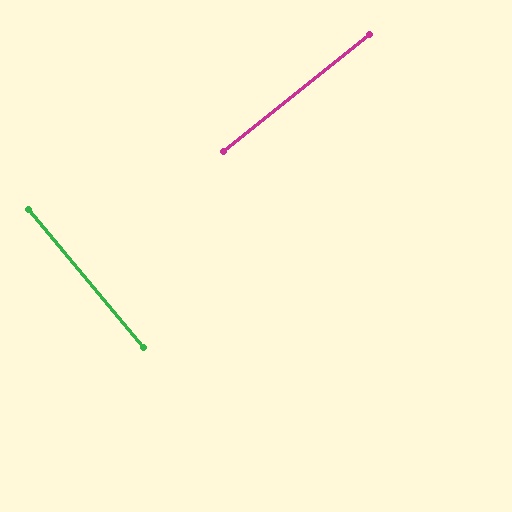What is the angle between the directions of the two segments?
Approximately 89 degrees.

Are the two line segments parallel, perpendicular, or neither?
Perpendicular — they meet at approximately 89°.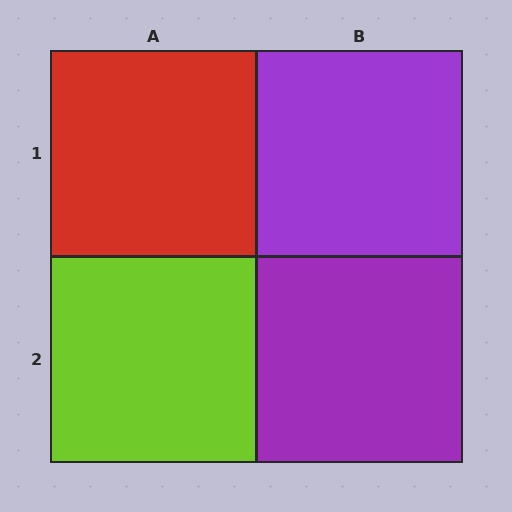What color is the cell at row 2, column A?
Lime.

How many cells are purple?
2 cells are purple.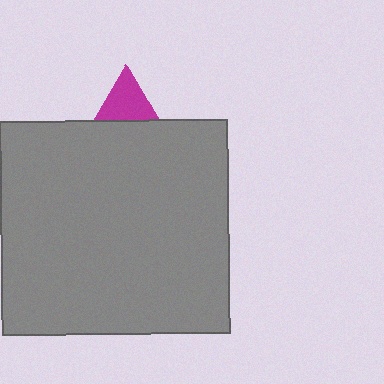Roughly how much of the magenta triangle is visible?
A small part of it is visible (roughly 31%).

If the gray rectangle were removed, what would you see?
You would see the complete magenta triangle.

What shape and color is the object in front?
The object in front is a gray rectangle.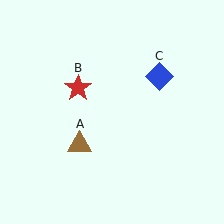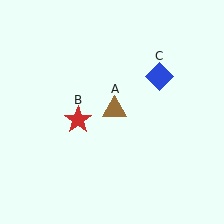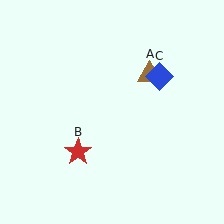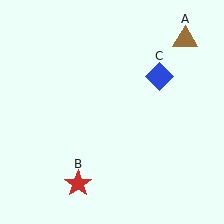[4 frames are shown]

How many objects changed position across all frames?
2 objects changed position: brown triangle (object A), red star (object B).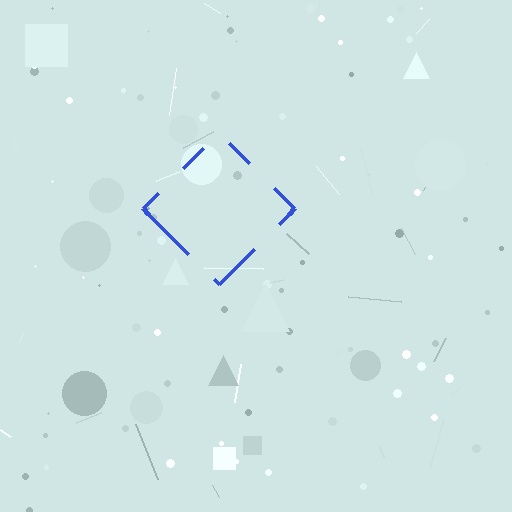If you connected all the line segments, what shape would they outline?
They would outline a diamond.